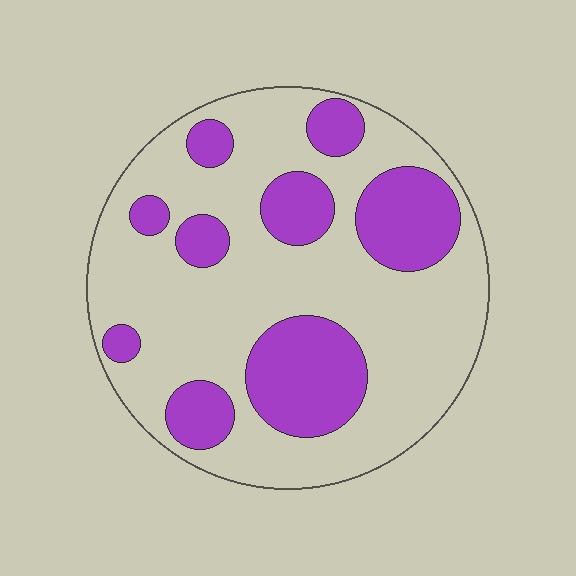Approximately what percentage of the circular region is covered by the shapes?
Approximately 30%.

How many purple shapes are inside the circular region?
9.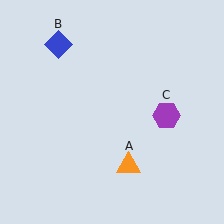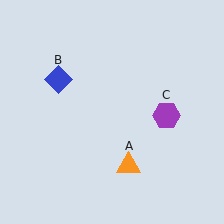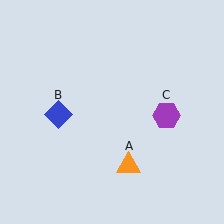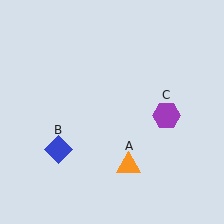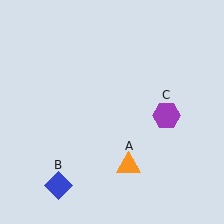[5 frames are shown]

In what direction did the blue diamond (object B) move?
The blue diamond (object B) moved down.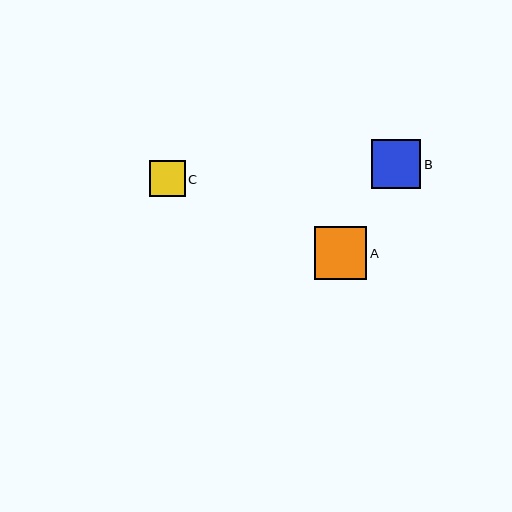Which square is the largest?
Square A is the largest with a size of approximately 53 pixels.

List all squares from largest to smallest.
From largest to smallest: A, B, C.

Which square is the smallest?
Square C is the smallest with a size of approximately 36 pixels.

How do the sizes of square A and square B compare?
Square A and square B are approximately the same size.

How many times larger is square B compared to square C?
Square B is approximately 1.4 times the size of square C.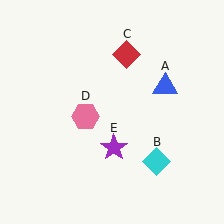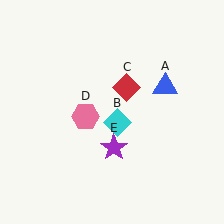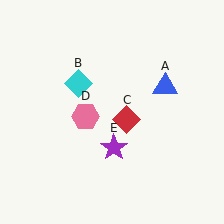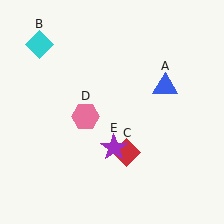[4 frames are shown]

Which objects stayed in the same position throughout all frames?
Blue triangle (object A) and pink hexagon (object D) and purple star (object E) remained stationary.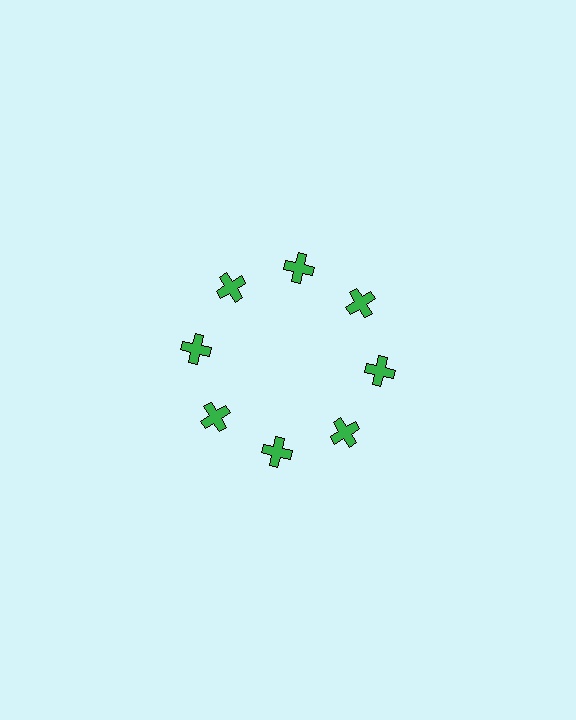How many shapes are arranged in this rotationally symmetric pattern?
There are 8 shapes, arranged in 8 groups of 1.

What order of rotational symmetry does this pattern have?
This pattern has 8-fold rotational symmetry.